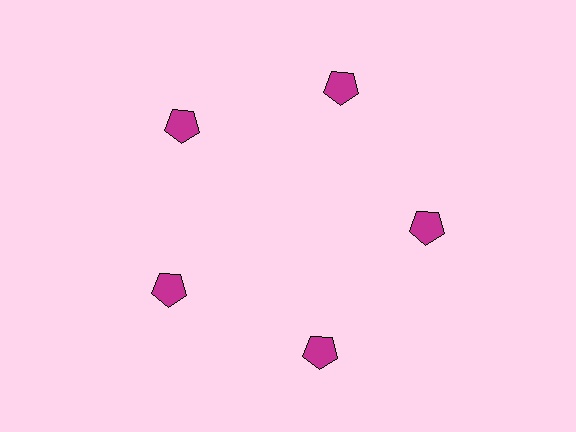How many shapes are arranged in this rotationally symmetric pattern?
There are 5 shapes, arranged in 5 groups of 1.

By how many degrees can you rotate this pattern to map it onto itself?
The pattern maps onto itself every 72 degrees of rotation.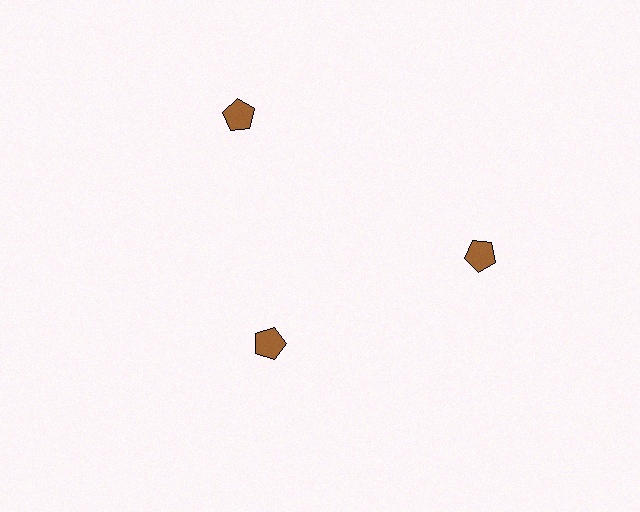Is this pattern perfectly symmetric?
No. The 3 brown pentagons are arranged in a ring, but one element near the 7 o'clock position is pulled inward toward the center, breaking the 3-fold rotational symmetry.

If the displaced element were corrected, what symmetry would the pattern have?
It would have 3-fold rotational symmetry — the pattern would map onto itself every 120 degrees.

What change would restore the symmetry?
The symmetry would be restored by moving it outward, back onto the ring so that all 3 pentagons sit at equal angles and equal distance from the center.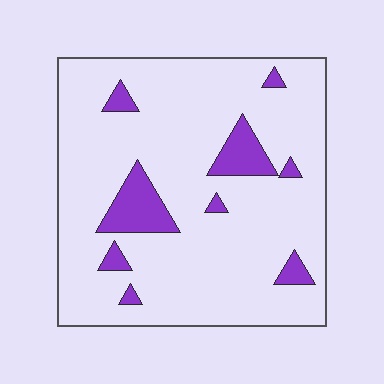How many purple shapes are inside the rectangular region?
9.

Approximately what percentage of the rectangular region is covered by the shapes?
Approximately 10%.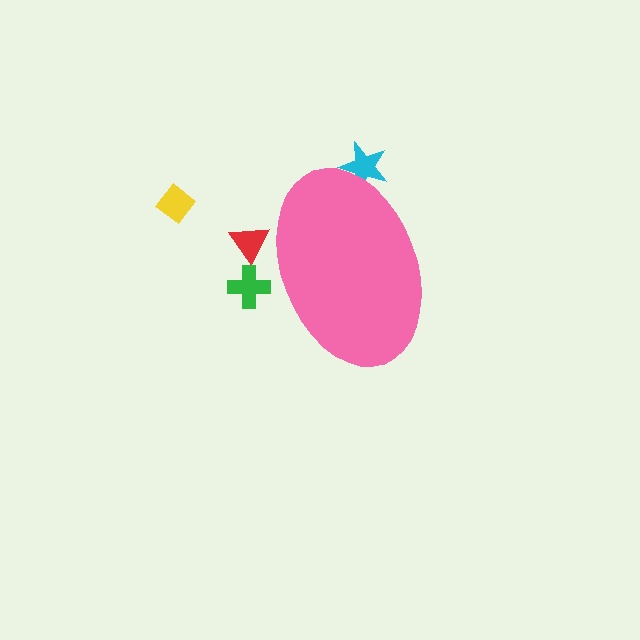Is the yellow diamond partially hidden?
No, the yellow diamond is fully visible.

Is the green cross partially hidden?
Yes, the green cross is partially hidden behind the pink ellipse.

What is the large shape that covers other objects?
A pink ellipse.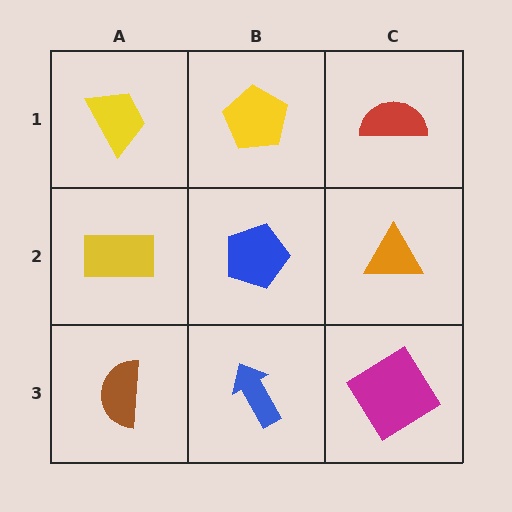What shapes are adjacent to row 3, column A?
A yellow rectangle (row 2, column A), a blue arrow (row 3, column B).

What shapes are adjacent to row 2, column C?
A red semicircle (row 1, column C), a magenta diamond (row 3, column C), a blue pentagon (row 2, column B).